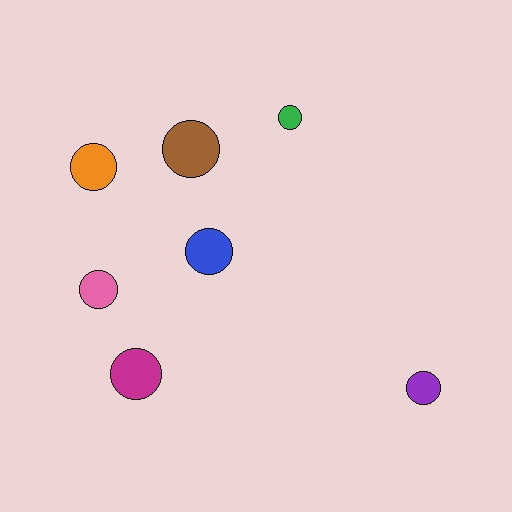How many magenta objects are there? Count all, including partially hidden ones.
There is 1 magenta object.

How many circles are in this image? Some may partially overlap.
There are 7 circles.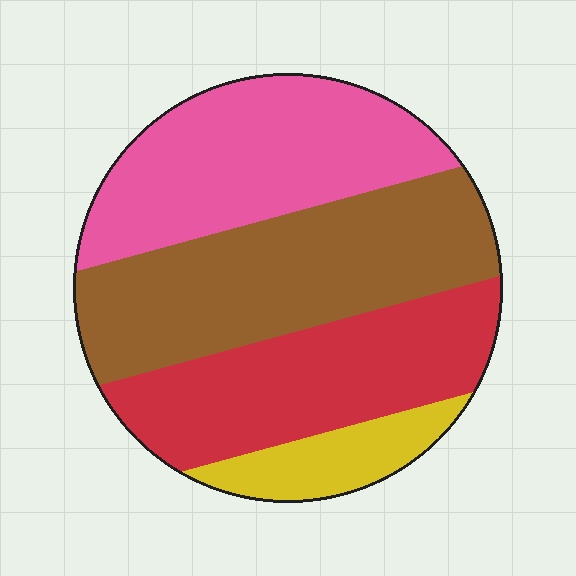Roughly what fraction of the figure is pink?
Pink covers 29% of the figure.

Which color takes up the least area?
Yellow, at roughly 10%.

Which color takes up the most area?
Brown, at roughly 35%.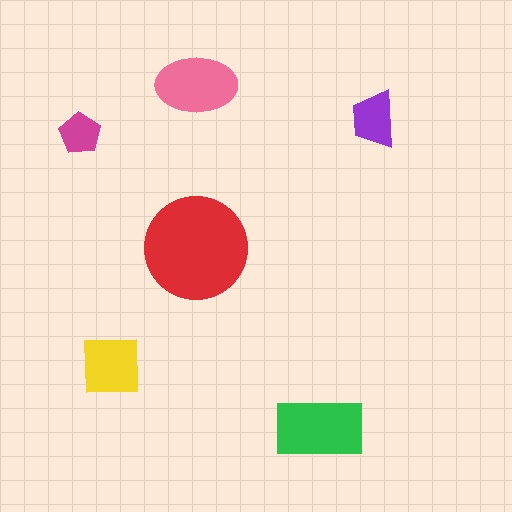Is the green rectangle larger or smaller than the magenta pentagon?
Larger.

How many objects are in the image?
There are 6 objects in the image.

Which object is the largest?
The red circle.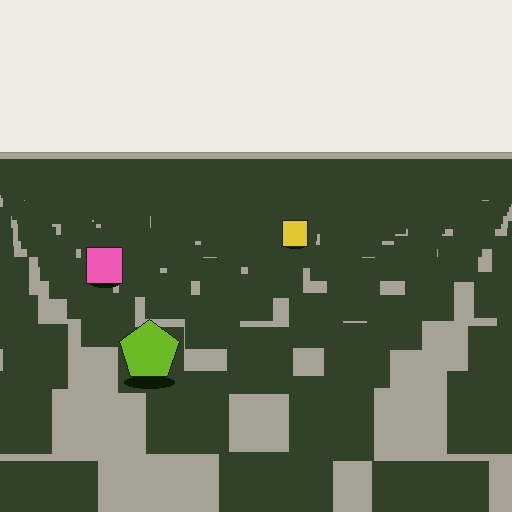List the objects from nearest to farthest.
From nearest to farthest: the lime pentagon, the pink square, the yellow square.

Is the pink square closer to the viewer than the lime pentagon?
No. The lime pentagon is closer — you can tell from the texture gradient: the ground texture is coarser near it.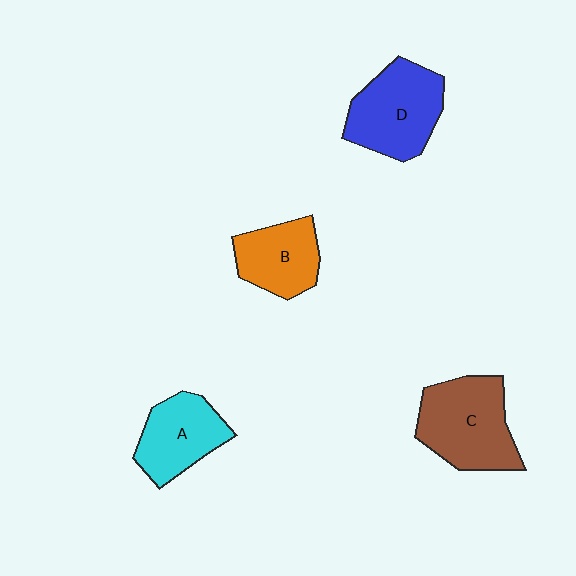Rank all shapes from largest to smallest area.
From largest to smallest: C (brown), D (blue), A (cyan), B (orange).